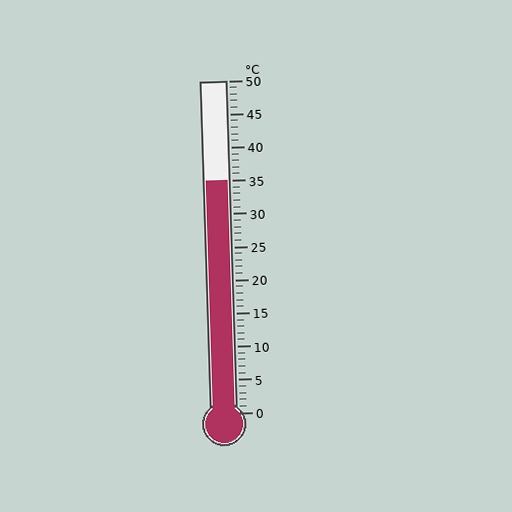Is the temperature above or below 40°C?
The temperature is below 40°C.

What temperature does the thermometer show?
The thermometer shows approximately 35°C.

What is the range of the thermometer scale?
The thermometer scale ranges from 0°C to 50°C.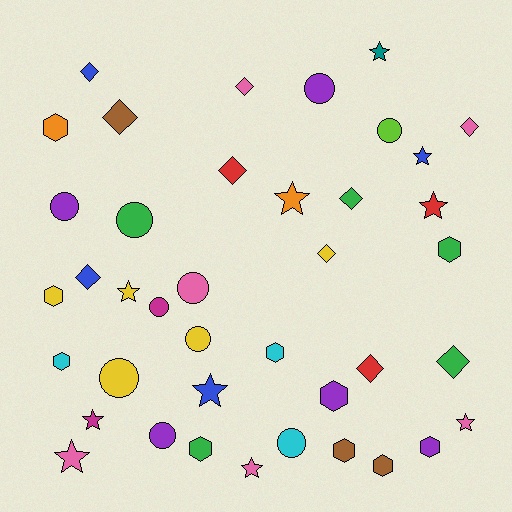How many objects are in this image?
There are 40 objects.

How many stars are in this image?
There are 10 stars.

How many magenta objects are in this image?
There are 2 magenta objects.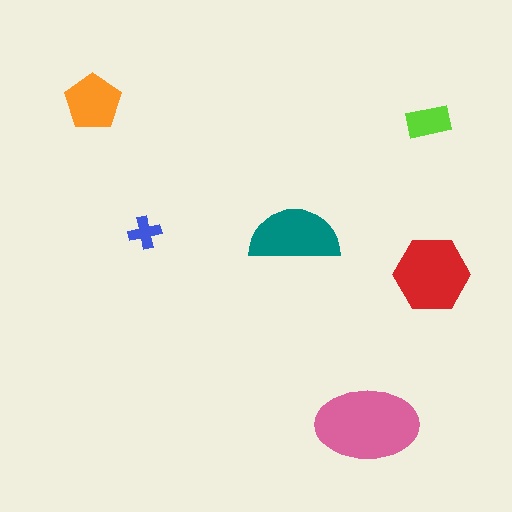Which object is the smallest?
The blue cross.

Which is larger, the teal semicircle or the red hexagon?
The red hexagon.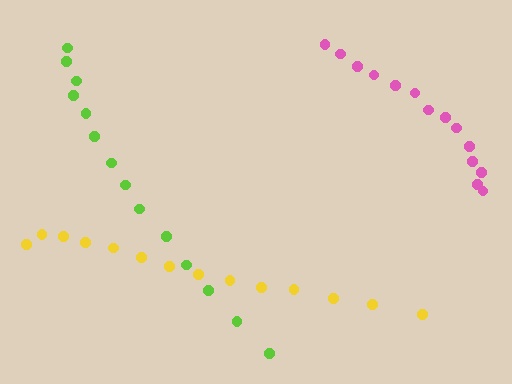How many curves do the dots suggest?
There are 3 distinct paths.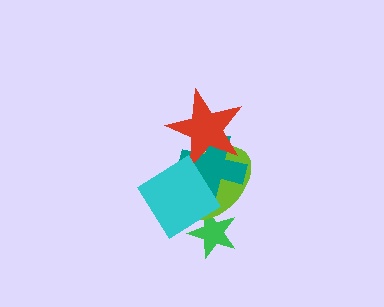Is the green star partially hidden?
Yes, it is partially covered by another shape.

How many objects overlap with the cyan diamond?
3 objects overlap with the cyan diamond.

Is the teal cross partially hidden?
Yes, it is partially covered by another shape.